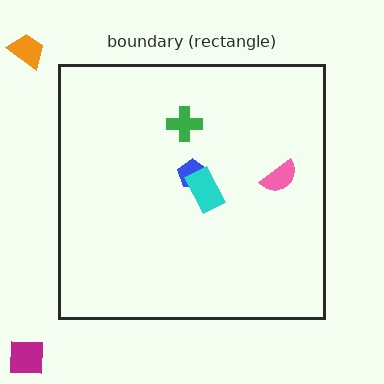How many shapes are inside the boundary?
4 inside, 2 outside.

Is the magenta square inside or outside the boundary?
Outside.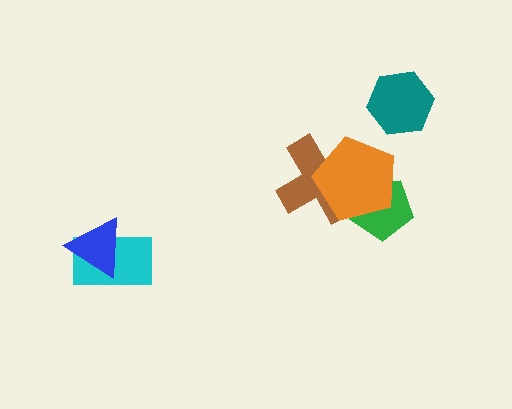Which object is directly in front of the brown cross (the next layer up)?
The green pentagon is directly in front of the brown cross.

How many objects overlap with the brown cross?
2 objects overlap with the brown cross.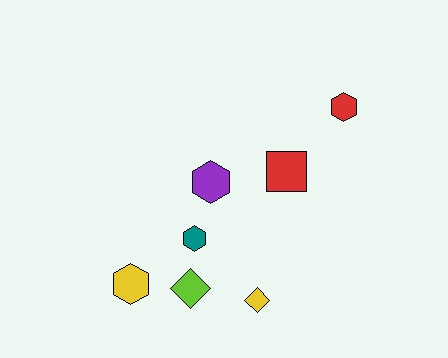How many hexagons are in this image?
There are 4 hexagons.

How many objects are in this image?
There are 7 objects.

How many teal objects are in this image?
There is 1 teal object.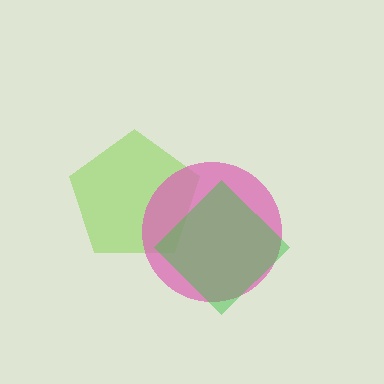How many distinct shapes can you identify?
There are 3 distinct shapes: a lime pentagon, a pink circle, a green diamond.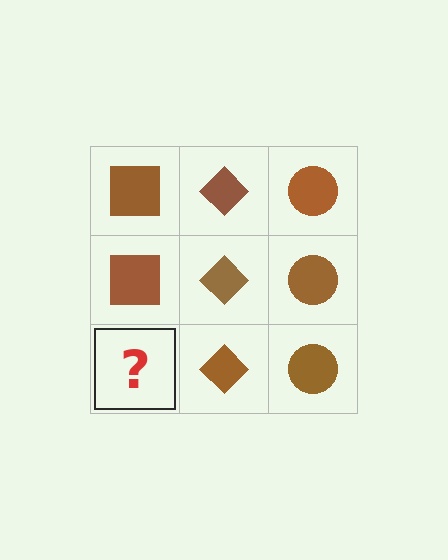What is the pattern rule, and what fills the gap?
The rule is that each column has a consistent shape. The gap should be filled with a brown square.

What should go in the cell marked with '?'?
The missing cell should contain a brown square.